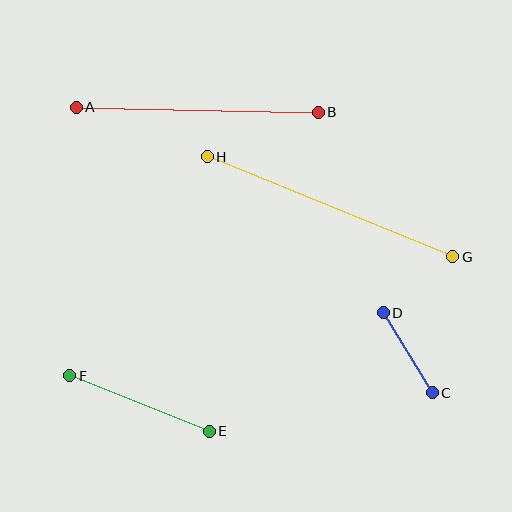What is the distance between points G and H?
The distance is approximately 265 pixels.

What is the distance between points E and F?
The distance is approximately 150 pixels.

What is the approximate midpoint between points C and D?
The midpoint is at approximately (408, 353) pixels.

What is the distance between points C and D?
The distance is approximately 94 pixels.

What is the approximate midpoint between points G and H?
The midpoint is at approximately (330, 207) pixels.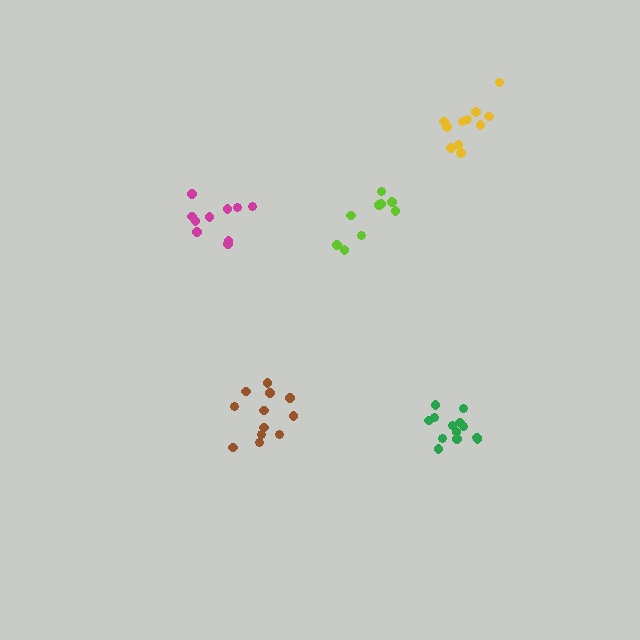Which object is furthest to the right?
The yellow cluster is rightmost.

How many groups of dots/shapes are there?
There are 5 groups.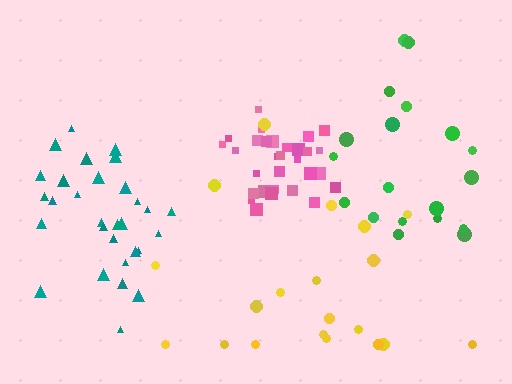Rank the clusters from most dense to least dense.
pink, teal, green, yellow.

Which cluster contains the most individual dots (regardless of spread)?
Pink (32).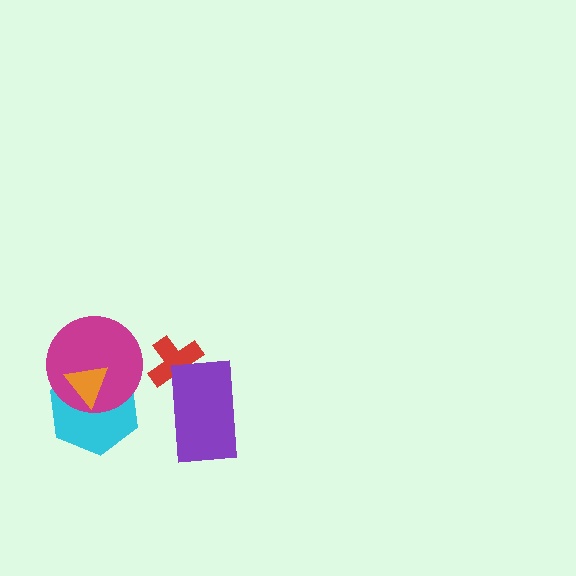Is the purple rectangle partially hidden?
No, no other shape covers it.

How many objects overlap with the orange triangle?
2 objects overlap with the orange triangle.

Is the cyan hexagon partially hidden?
Yes, it is partially covered by another shape.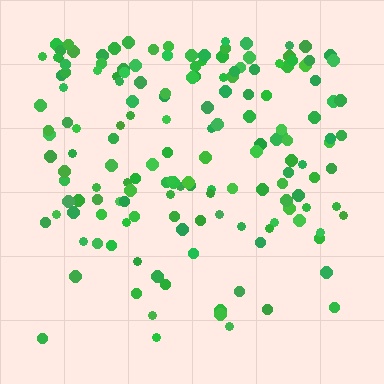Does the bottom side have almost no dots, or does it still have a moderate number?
Still a moderate number, just noticeably fewer than the top.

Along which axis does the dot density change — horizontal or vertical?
Vertical.